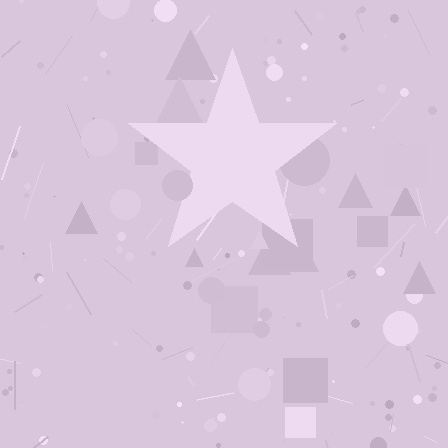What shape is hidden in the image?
A star is hidden in the image.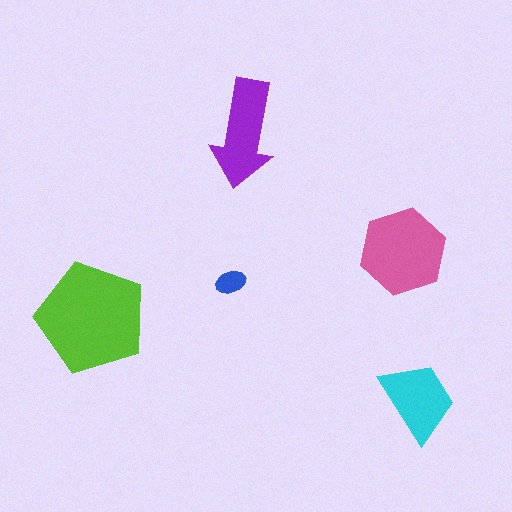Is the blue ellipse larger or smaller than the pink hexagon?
Smaller.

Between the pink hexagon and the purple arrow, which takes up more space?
The pink hexagon.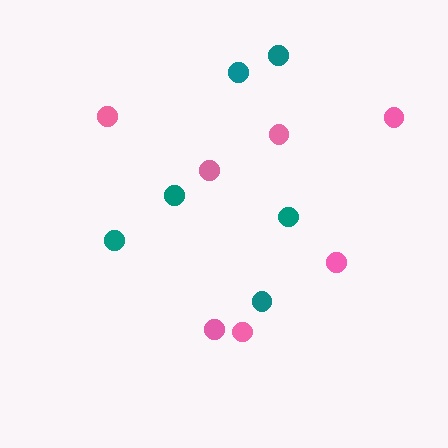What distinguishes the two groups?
There are 2 groups: one group of teal circles (6) and one group of pink circles (7).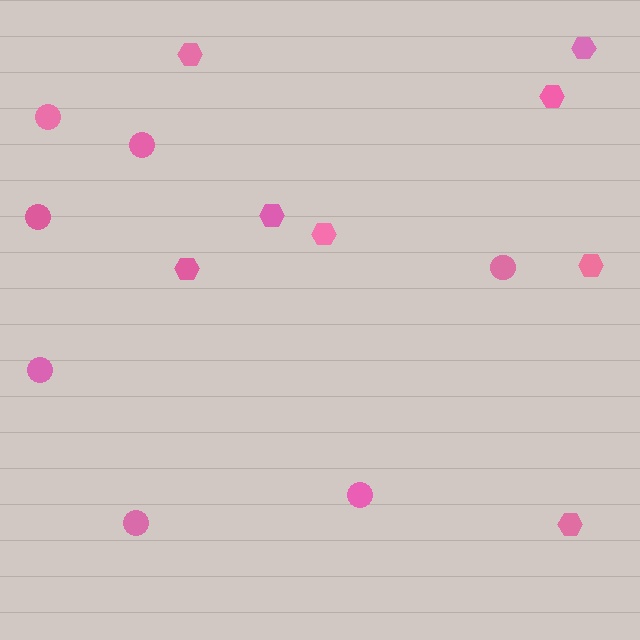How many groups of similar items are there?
There are 2 groups: one group of circles (7) and one group of hexagons (8).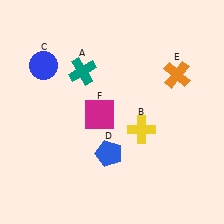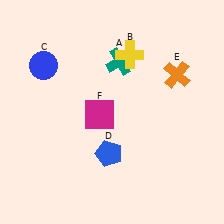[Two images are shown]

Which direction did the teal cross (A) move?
The teal cross (A) moved right.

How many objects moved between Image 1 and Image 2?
2 objects moved between the two images.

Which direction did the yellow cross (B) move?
The yellow cross (B) moved up.